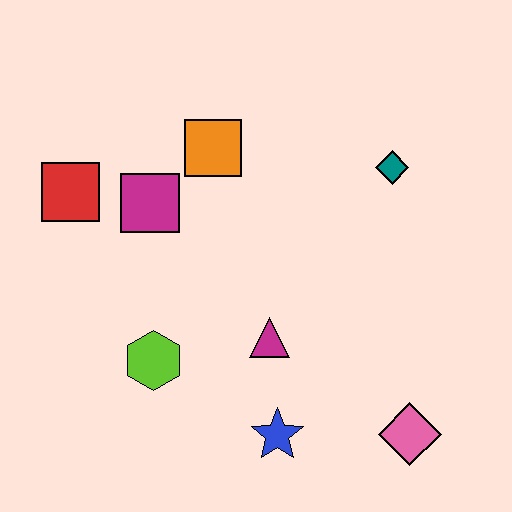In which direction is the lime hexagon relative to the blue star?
The lime hexagon is to the left of the blue star.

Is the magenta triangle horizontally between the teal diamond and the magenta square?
Yes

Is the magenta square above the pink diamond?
Yes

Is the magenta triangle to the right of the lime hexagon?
Yes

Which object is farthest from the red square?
The pink diamond is farthest from the red square.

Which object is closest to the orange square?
The magenta square is closest to the orange square.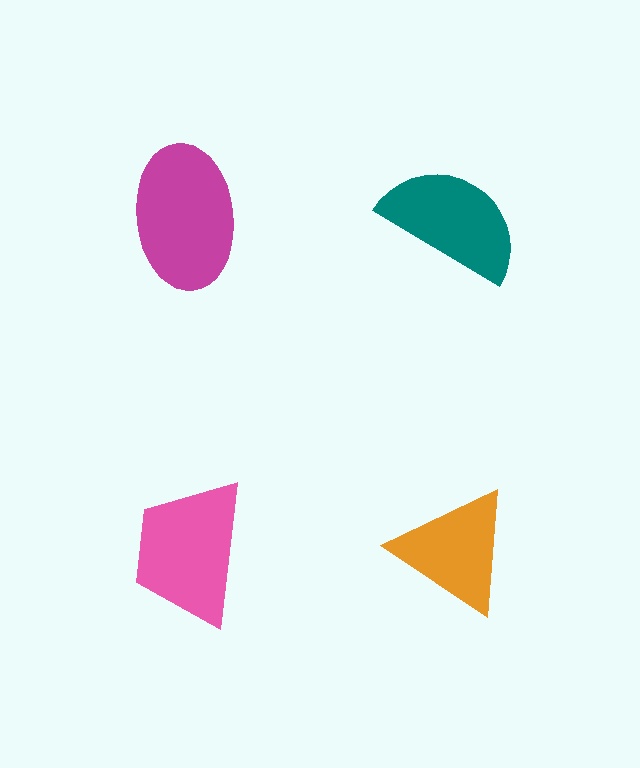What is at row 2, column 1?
A pink trapezoid.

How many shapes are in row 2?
2 shapes.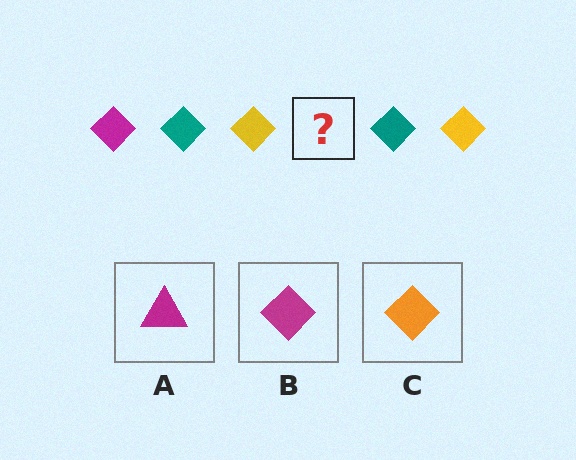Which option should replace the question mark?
Option B.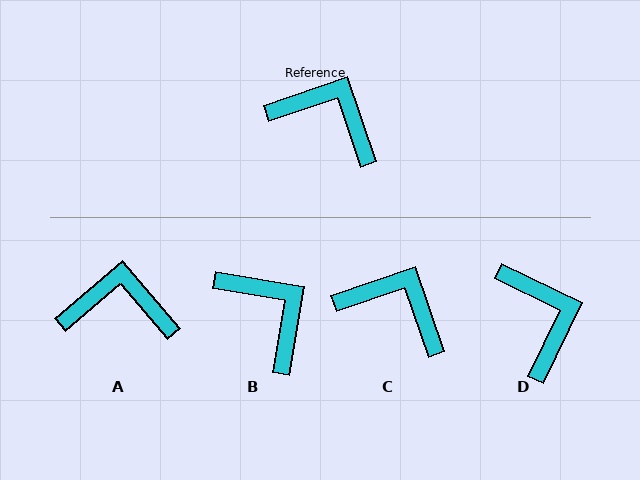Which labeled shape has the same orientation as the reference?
C.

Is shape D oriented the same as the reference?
No, it is off by about 45 degrees.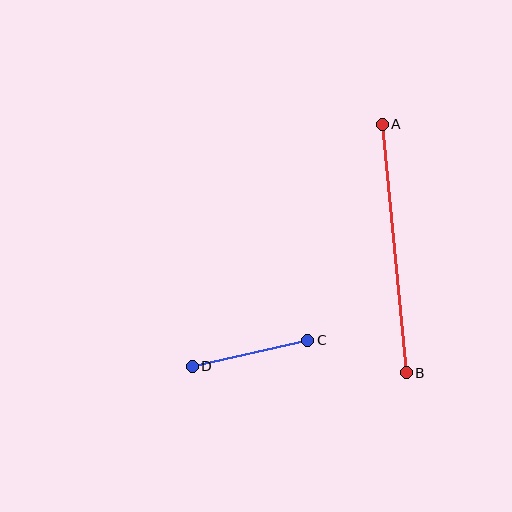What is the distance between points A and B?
The distance is approximately 250 pixels.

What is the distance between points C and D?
The distance is approximately 118 pixels.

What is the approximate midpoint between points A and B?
The midpoint is at approximately (394, 249) pixels.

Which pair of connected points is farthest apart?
Points A and B are farthest apart.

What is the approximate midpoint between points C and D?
The midpoint is at approximately (250, 353) pixels.